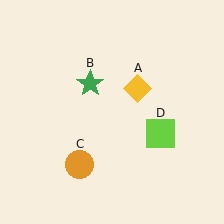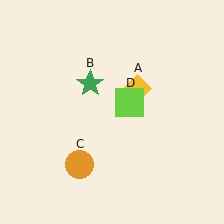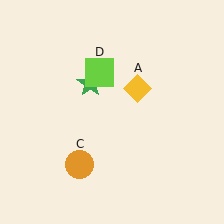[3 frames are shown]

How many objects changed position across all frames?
1 object changed position: lime square (object D).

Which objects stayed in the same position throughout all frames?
Yellow diamond (object A) and green star (object B) and orange circle (object C) remained stationary.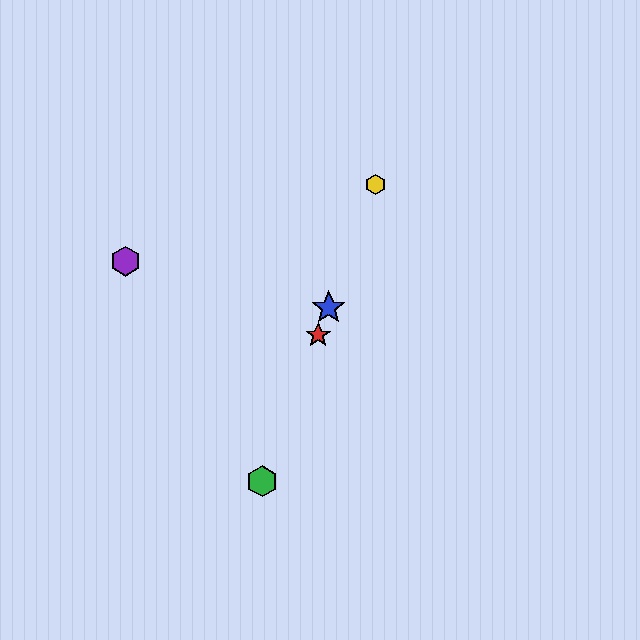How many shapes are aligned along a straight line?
4 shapes (the red star, the blue star, the green hexagon, the yellow hexagon) are aligned along a straight line.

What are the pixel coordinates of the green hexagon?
The green hexagon is at (262, 481).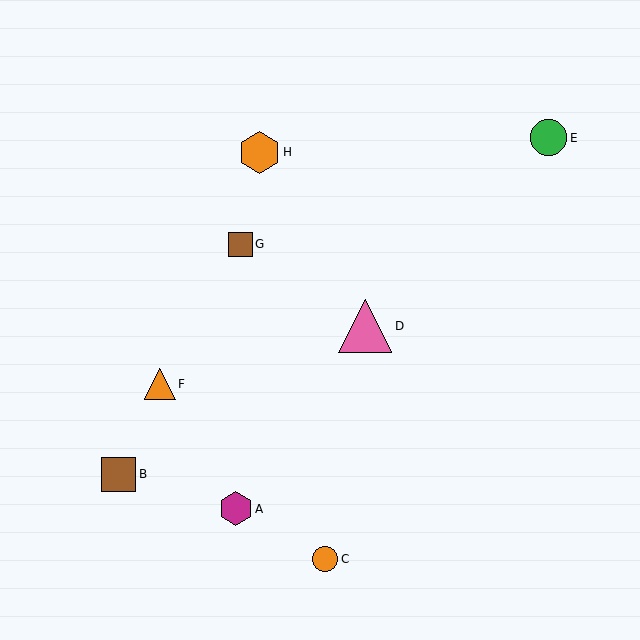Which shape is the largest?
The pink triangle (labeled D) is the largest.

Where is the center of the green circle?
The center of the green circle is at (548, 138).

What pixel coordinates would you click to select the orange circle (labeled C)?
Click at (325, 559) to select the orange circle C.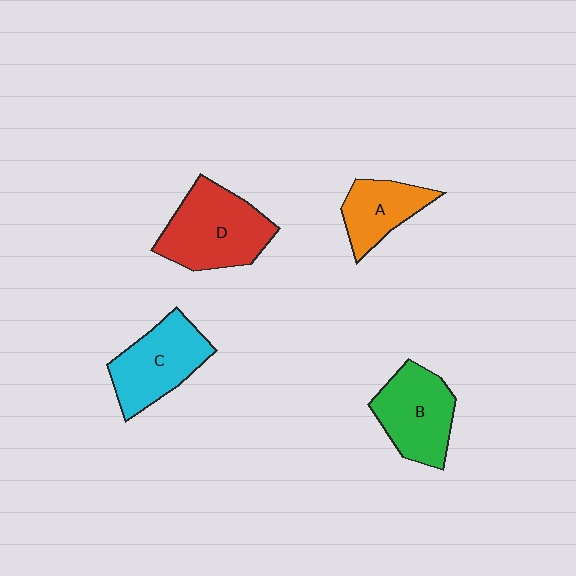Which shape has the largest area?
Shape D (red).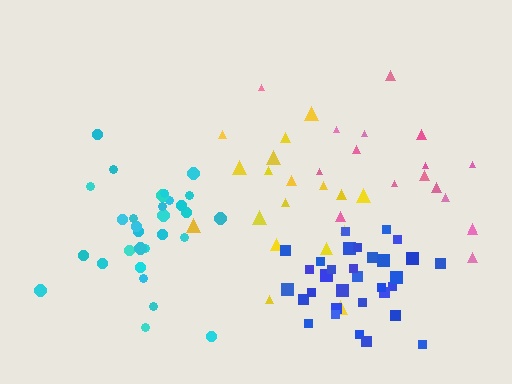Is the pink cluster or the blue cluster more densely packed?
Blue.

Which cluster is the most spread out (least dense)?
Yellow.